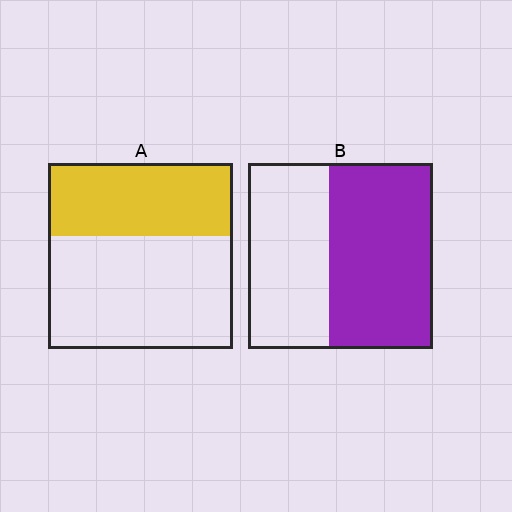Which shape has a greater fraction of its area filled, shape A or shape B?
Shape B.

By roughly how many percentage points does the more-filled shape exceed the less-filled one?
By roughly 15 percentage points (B over A).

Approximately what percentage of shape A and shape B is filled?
A is approximately 40% and B is approximately 55%.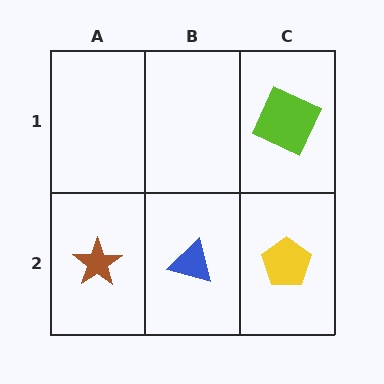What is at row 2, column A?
A brown star.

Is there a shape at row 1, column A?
No, that cell is empty.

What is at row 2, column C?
A yellow pentagon.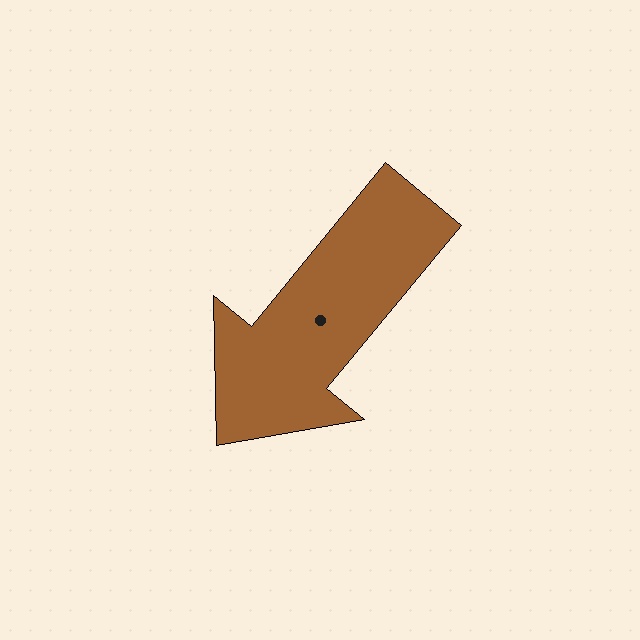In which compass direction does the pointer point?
Southwest.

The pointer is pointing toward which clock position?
Roughly 7 o'clock.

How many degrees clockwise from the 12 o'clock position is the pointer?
Approximately 219 degrees.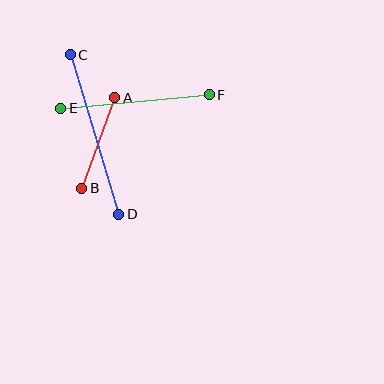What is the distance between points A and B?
The distance is approximately 96 pixels.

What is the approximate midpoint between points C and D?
The midpoint is at approximately (94, 135) pixels.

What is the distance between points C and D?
The distance is approximately 167 pixels.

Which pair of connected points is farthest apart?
Points C and D are farthest apart.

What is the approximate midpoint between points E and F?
The midpoint is at approximately (135, 101) pixels.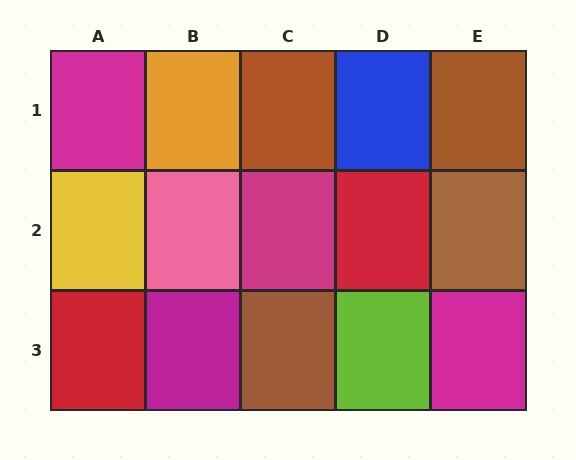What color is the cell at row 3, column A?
Red.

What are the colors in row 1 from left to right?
Magenta, orange, brown, blue, brown.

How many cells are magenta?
4 cells are magenta.